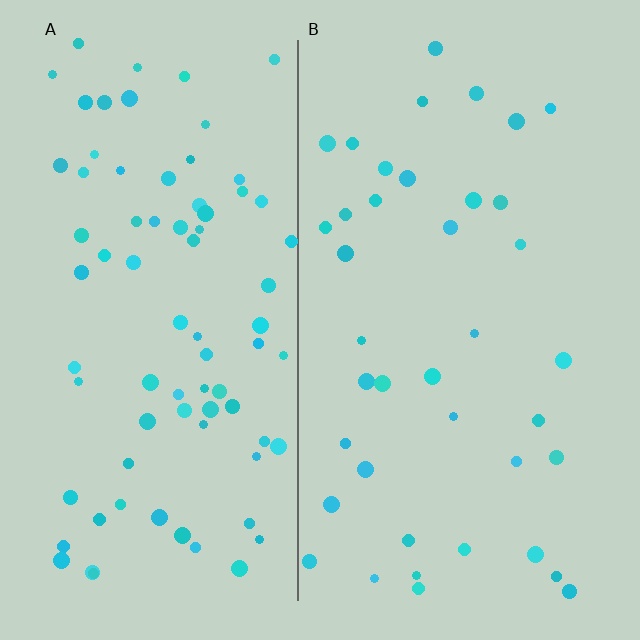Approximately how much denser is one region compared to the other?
Approximately 2.0× — region A over region B.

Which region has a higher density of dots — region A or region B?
A (the left).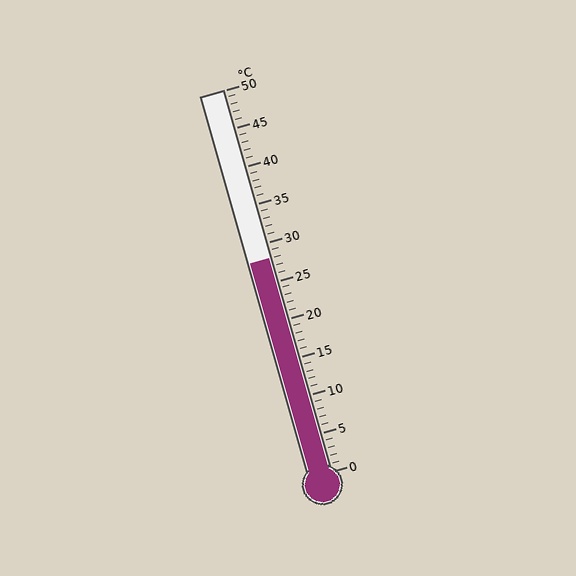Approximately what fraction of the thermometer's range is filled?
The thermometer is filled to approximately 55% of its range.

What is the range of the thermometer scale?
The thermometer scale ranges from 0°C to 50°C.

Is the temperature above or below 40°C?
The temperature is below 40°C.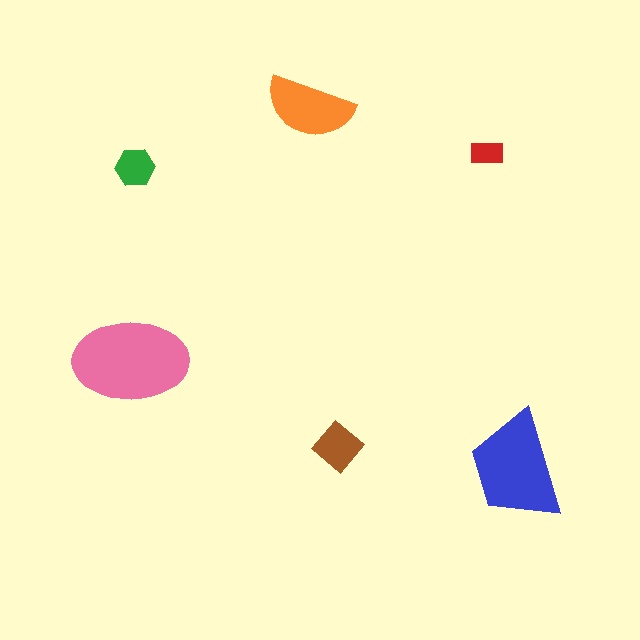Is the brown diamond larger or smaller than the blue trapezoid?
Smaller.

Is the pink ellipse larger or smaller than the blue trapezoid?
Larger.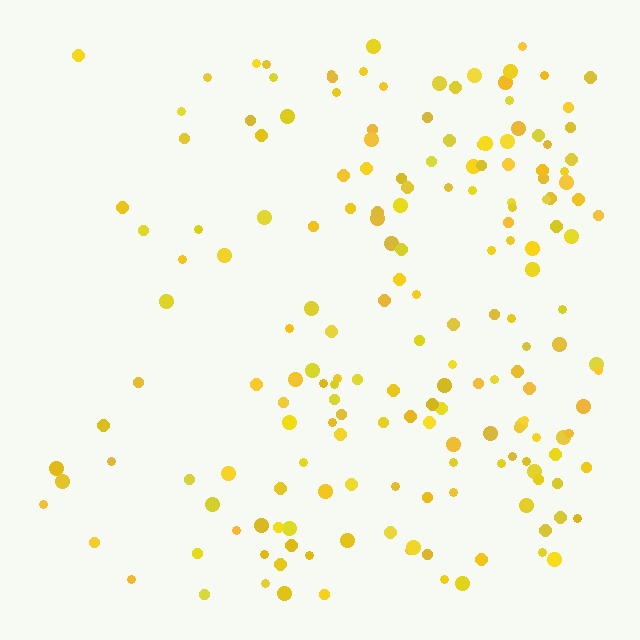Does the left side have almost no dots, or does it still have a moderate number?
Still a moderate number, just noticeably fewer than the right.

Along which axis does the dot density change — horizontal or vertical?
Horizontal.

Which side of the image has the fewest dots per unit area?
The left.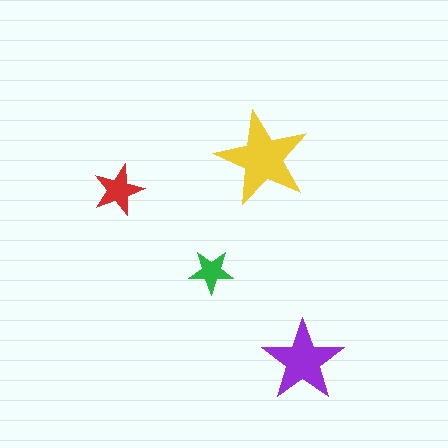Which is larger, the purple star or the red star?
The purple one.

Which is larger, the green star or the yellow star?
The yellow one.